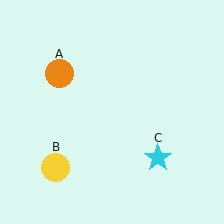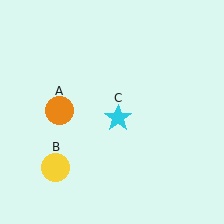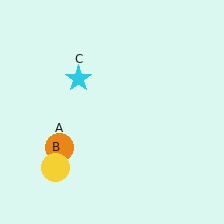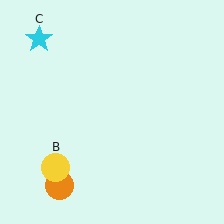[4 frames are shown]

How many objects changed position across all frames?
2 objects changed position: orange circle (object A), cyan star (object C).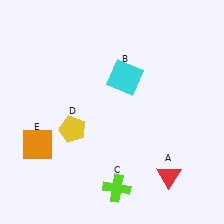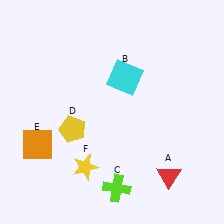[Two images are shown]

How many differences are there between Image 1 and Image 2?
There is 1 difference between the two images.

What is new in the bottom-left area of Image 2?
A yellow star (F) was added in the bottom-left area of Image 2.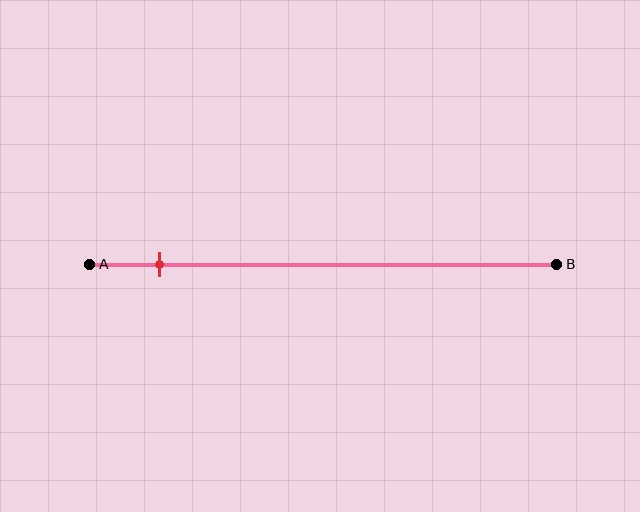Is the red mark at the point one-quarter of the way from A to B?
No, the mark is at about 15% from A, not at the 25% one-quarter point.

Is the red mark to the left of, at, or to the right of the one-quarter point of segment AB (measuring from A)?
The red mark is to the left of the one-quarter point of segment AB.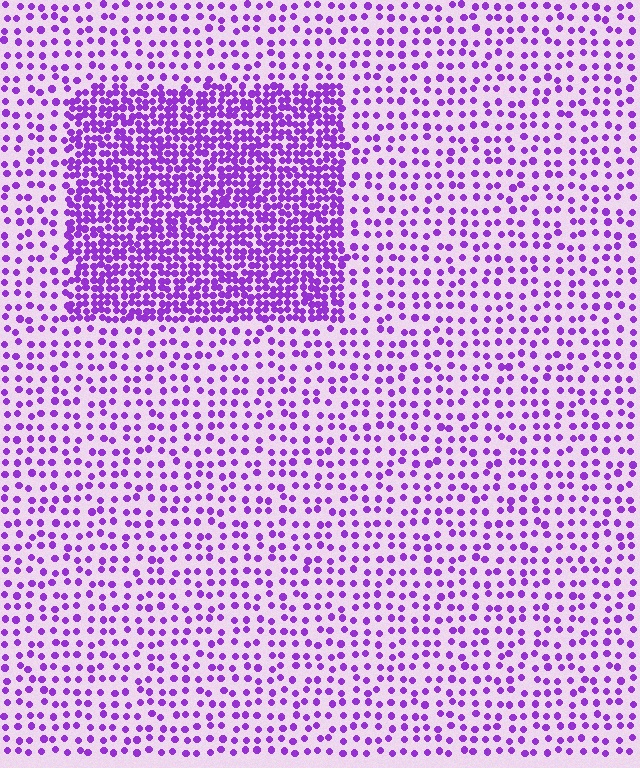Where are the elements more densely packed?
The elements are more densely packed inside the rectangle boundary.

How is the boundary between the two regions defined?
The boundary is defined by a change in element density (approximately 2.6x ratio). All elements are the same color, size, and shape.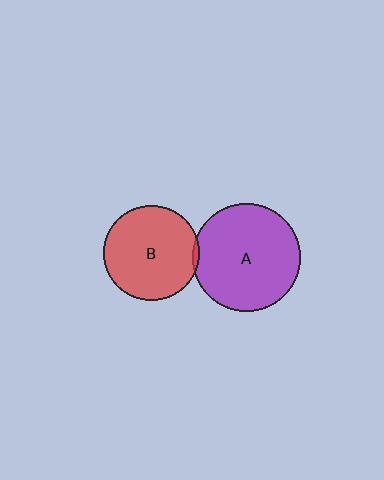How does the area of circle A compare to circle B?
Approximately 1.3 times.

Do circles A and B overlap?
Yes.